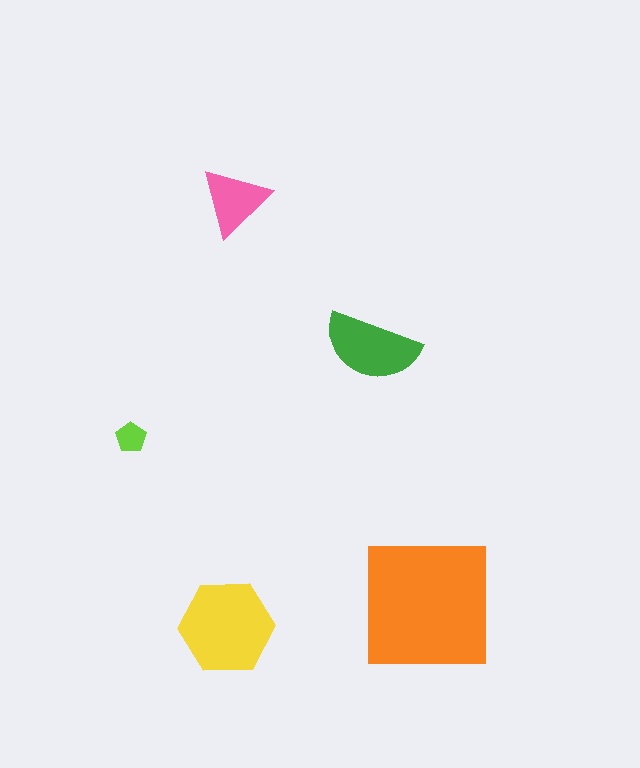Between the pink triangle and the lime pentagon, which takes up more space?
The pink triangle.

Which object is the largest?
The orange square.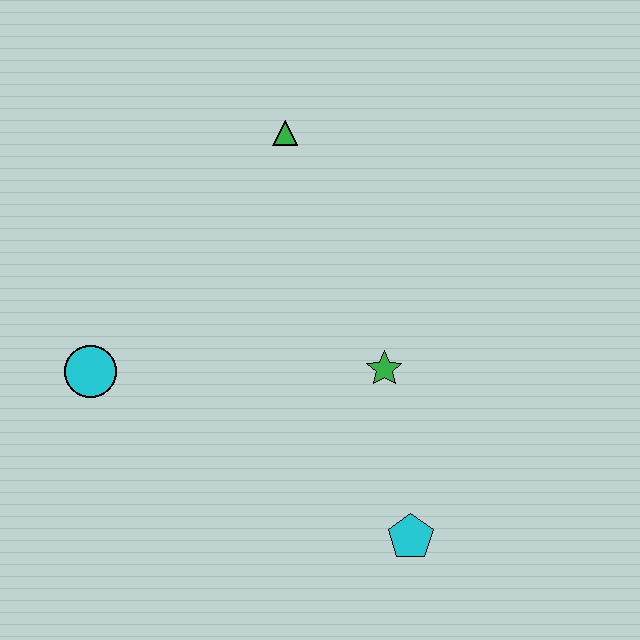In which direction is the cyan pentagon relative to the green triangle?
The cyan pentagon is below the green triangle.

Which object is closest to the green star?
The cyan pentagon is closest to the green star.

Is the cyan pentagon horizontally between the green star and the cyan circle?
No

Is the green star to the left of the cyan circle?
No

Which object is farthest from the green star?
The cyan circle is farthest from the green star.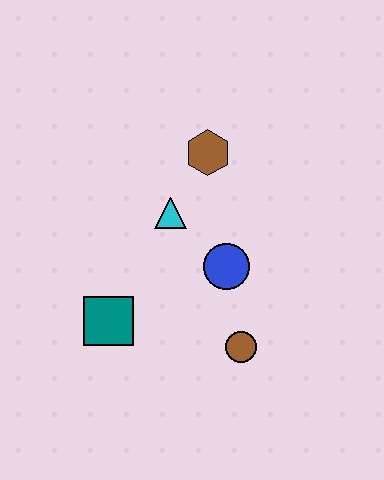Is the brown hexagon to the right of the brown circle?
No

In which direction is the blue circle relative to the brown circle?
The blue circle is above the brown circle.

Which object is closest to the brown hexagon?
The cyan triangle is closest to the brown hexagon.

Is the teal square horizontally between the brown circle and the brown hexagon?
No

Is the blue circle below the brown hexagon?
Yes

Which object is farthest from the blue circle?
The teal square is farthest from the blue circle.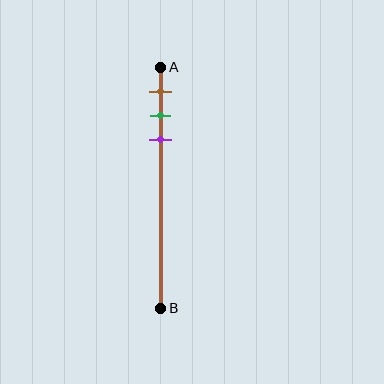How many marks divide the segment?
There are 3 marks dividing the segment.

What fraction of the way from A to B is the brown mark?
The brown mark is approximately 10% (0.1) of the way from A to B.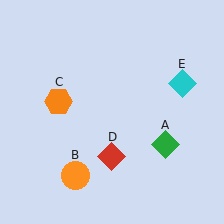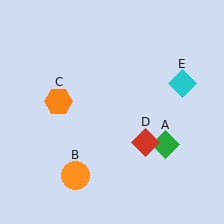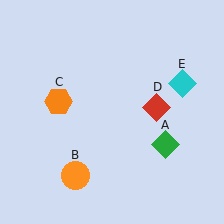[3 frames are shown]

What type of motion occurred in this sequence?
The red diamond (object D) rotated counterclockwise around the center of the scene.